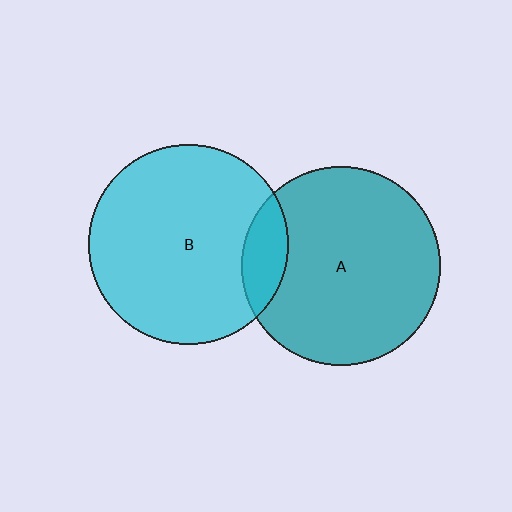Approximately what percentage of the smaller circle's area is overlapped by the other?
Approximately 15%.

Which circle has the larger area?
Circle B (cyan).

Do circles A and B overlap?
Yes.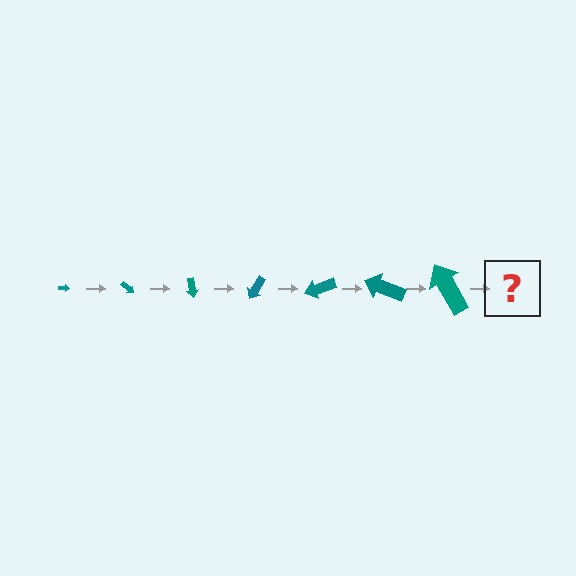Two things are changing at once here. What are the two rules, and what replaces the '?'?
The two rules are that the arrow grows larger each step and it rotates 40 degrees each step. The '?' should be an arrow, larger than the previous one and rotated 280 degrees from the start.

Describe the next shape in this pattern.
It should be an arrow, larger than the previous one and rotated 280 degrees from the start.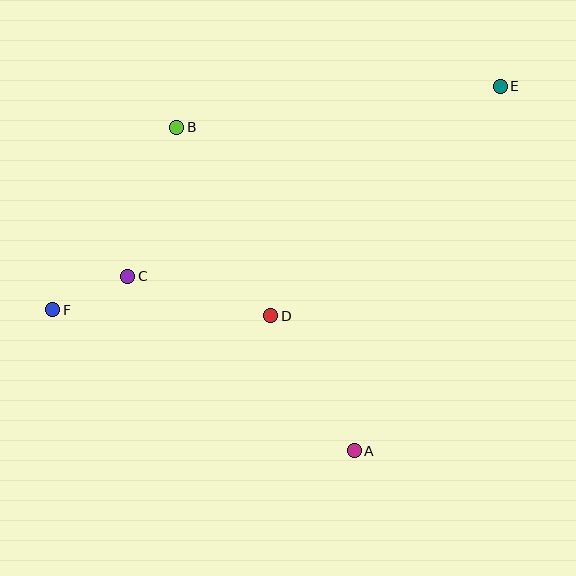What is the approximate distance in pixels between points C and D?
The distance between C and D is approximately 148 pixels.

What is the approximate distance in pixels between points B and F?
The distance between B and F is approximately 221 pixels.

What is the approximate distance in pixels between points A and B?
The distance between A and B is approximately 369 pixels.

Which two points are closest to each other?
Points C and F are closest to each other.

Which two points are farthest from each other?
Points E and F are farthest from each other.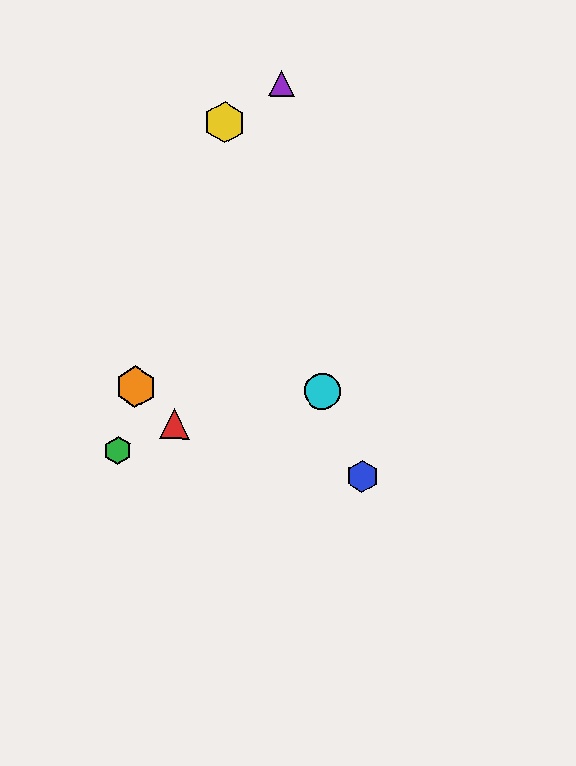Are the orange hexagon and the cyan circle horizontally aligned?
Yes, both are at y≈387.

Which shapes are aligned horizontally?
The orange hexagon, the cyan circle are aligned horizontally.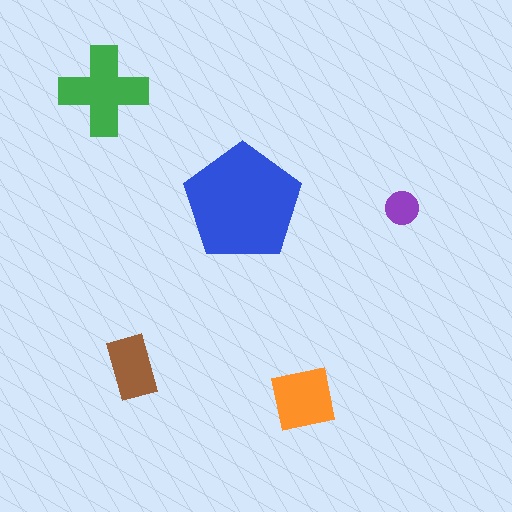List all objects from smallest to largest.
The purple circle, the brown rectangle, the orange square, the green cross, the blue pentagon.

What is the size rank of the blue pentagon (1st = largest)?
1st.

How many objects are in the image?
There are 5 objects in the image.